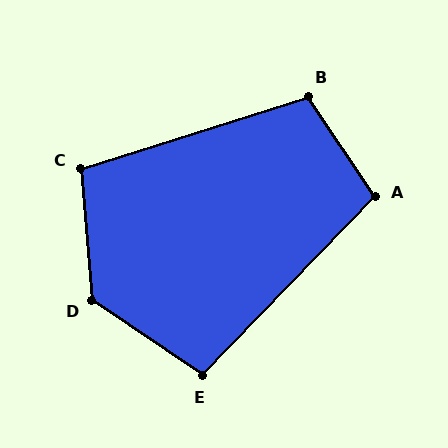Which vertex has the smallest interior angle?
E, at approximately 100 degrees.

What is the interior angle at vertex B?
Approximately 106 degrees (obtuse).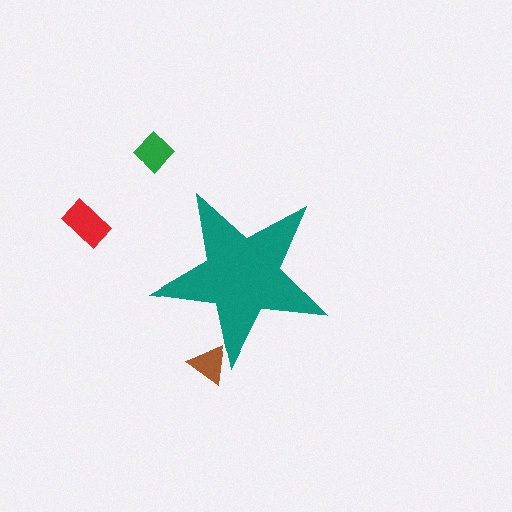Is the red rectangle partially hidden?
No, the red rectangle is fully visible.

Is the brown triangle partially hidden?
Yes, the brown triangle is partially hidden behind the teal star.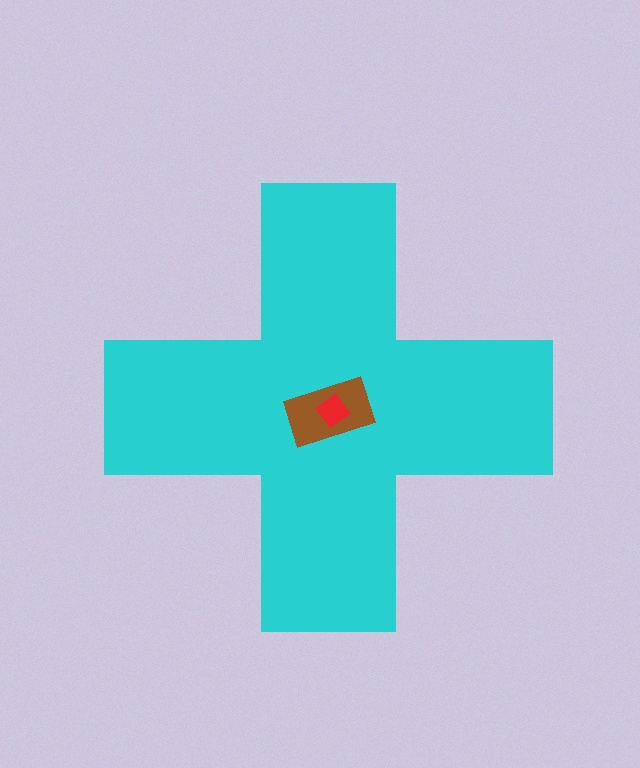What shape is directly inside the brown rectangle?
The red diamond.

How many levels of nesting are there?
3.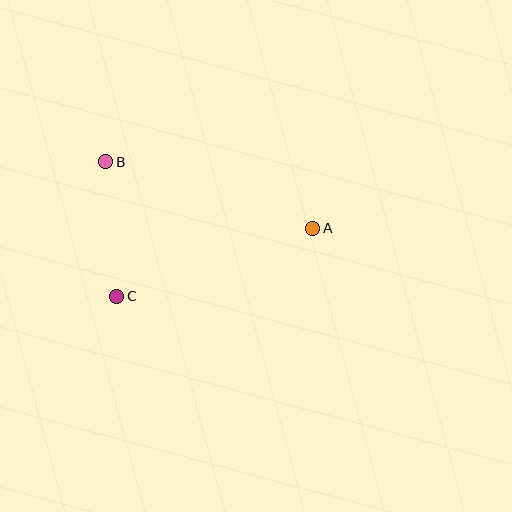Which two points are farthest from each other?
Points A and B are farthest from each other.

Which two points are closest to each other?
Points B and C are closest to each other.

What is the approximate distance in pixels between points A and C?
The distance between A and C is approximately 207 pixels.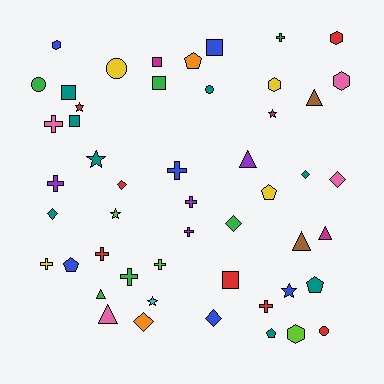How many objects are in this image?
There are 50 objects.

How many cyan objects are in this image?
There is 1 cyan object.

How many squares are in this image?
There are 6 squares.